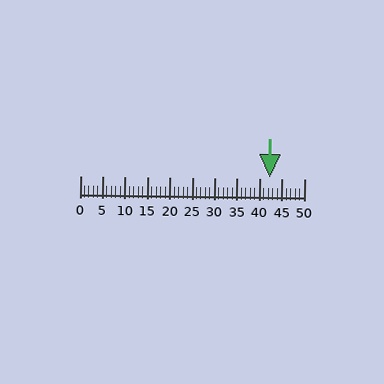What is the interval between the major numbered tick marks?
The major tick marks are spaced 5 units apart.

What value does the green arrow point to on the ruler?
The green arrow points to approximately 42.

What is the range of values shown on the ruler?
The ruler shows values from 0 to 50.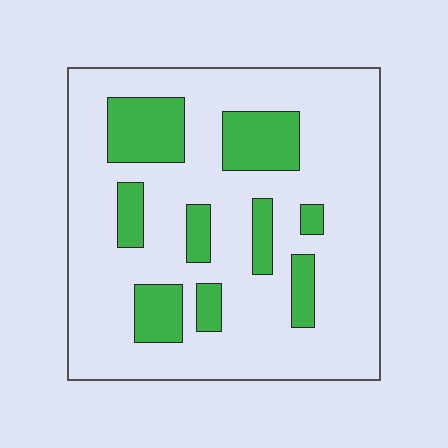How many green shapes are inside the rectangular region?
9.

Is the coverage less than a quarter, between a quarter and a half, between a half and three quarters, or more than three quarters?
Less than a quarter.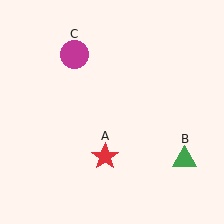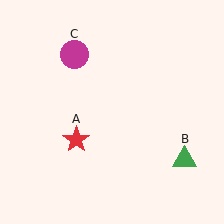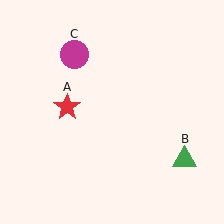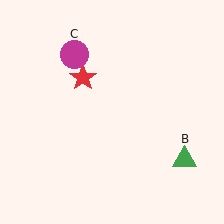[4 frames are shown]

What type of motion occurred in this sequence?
The red star (object A) rotated clockwise around the center of the scene.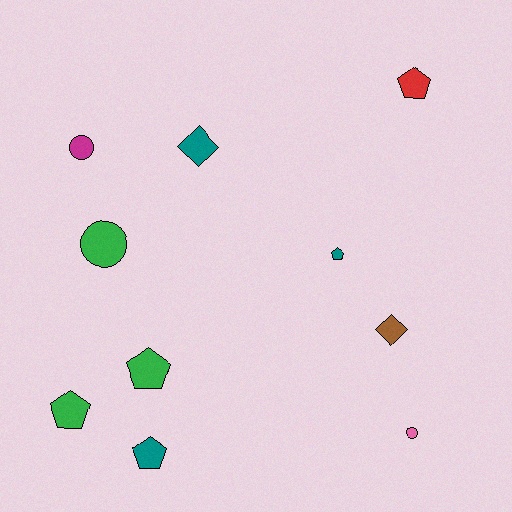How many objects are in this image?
There are 10 objects.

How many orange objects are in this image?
There are no orange objects.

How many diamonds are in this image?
There are 2 diamonds.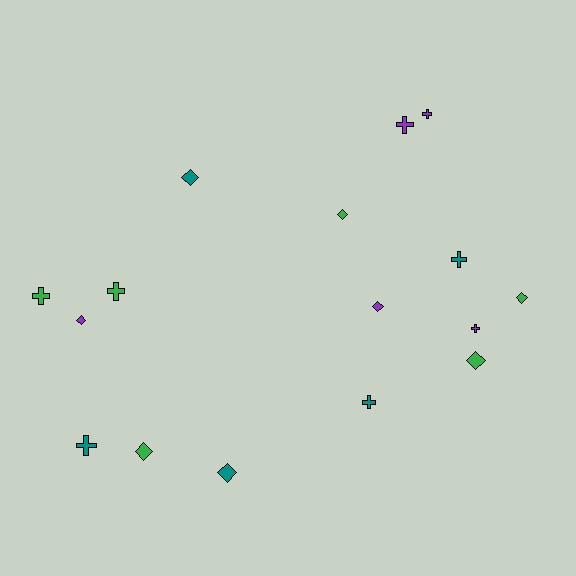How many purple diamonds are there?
There are 2 purple diamonds.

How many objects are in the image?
There are 16 objects.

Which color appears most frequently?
Green, with 6 objects.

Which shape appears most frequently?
Cross, with 8 objects.